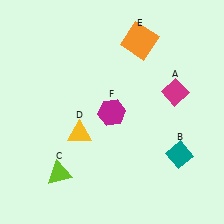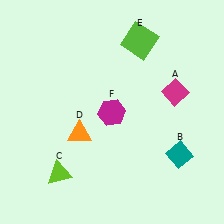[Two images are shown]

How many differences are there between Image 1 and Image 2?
There are 2 differences between the two images.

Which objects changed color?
D changed from yellow to orange. E changed from orange to lime.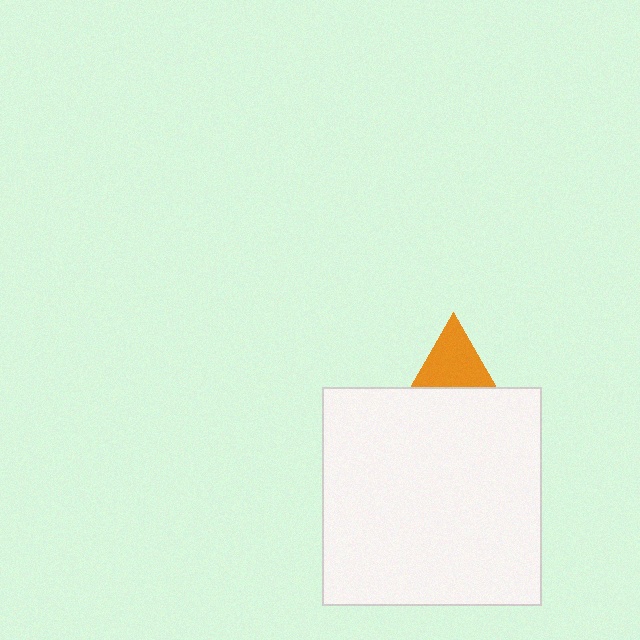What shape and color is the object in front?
The object in front is a white square.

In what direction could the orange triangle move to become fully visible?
The orange triangle could move up. That would shift it out from behind the white square entirely.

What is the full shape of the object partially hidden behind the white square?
The partially hidden object is an orange triangle.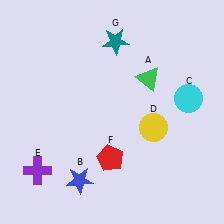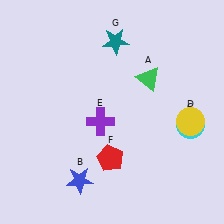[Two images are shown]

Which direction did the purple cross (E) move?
The purple cross (E) moved right.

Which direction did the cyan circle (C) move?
The cyan circle (C) moved down.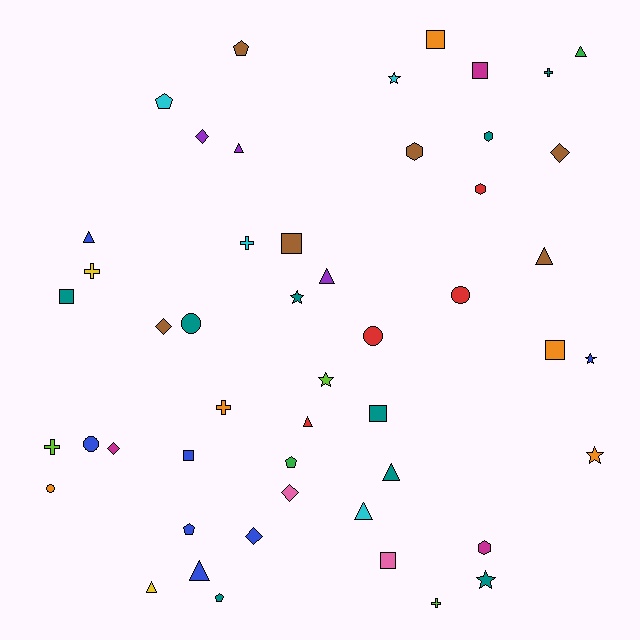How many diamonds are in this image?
There are 6 diamonds.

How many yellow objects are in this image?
There are 2 yellow objects.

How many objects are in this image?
There are 50 objects.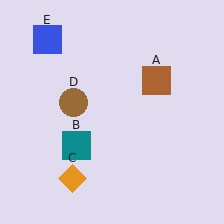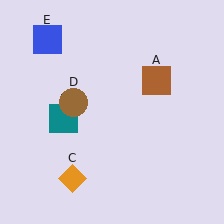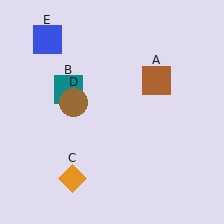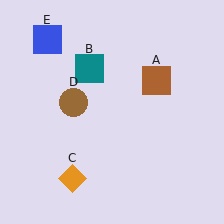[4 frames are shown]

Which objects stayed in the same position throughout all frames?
Brown square (object A) and orange diamond (object C) and brown circle (object D) and blue square (object E) remained stationary.